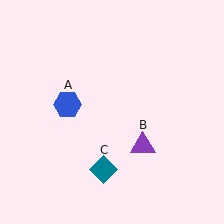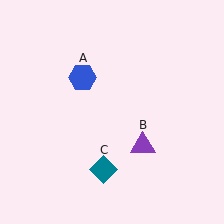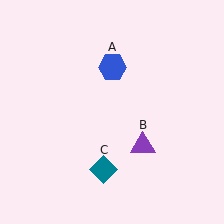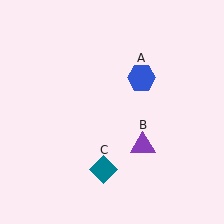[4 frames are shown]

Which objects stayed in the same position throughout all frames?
Purple triangle (object B) and teal diamond (object C) remained stationary.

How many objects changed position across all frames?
1 object changed position: blue hexagon (object A).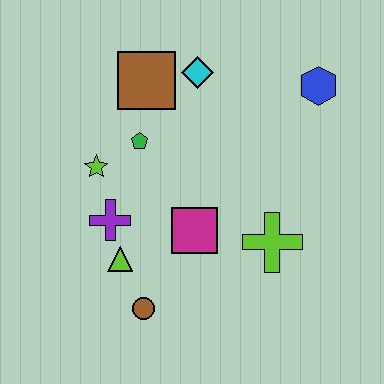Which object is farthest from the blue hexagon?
The brown circle is farthest from the blue hexagon.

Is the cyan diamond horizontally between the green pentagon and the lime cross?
Yes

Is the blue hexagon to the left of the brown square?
No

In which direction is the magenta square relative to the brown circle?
The magenta square is above the brown circle.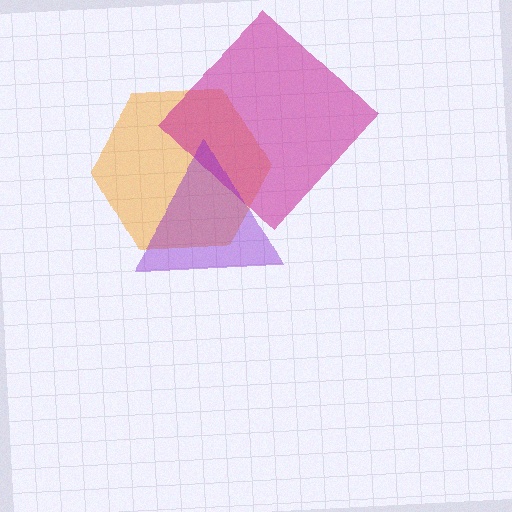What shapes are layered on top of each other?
The layered shapes are: an orange hexagon, a magenta diamond, a purple triangle.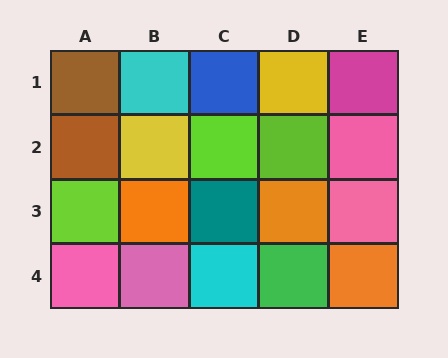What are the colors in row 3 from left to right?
Lime, orange, teal, orange, pink.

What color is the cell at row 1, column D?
Yellow.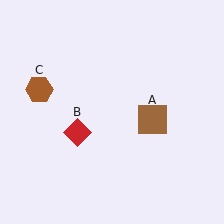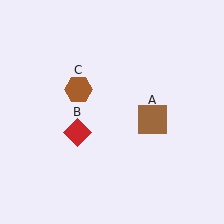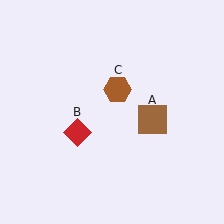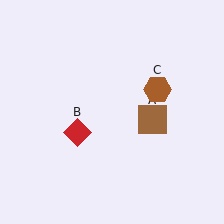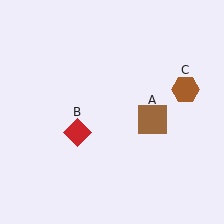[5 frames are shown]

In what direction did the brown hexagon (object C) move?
The brown hexagon (object C) moved right.